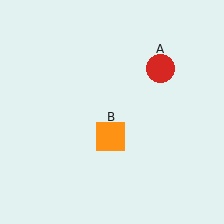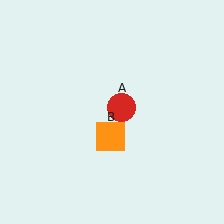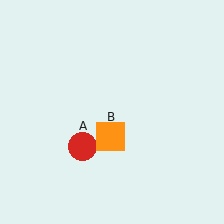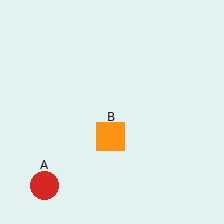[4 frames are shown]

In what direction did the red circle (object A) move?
The red circle (object A) moved down and to the left.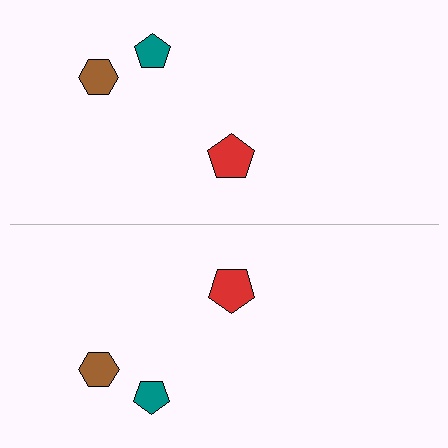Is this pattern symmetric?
Yes, this pattern has bilateral (reflection) symmetry.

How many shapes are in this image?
There are 6 shapes in this image.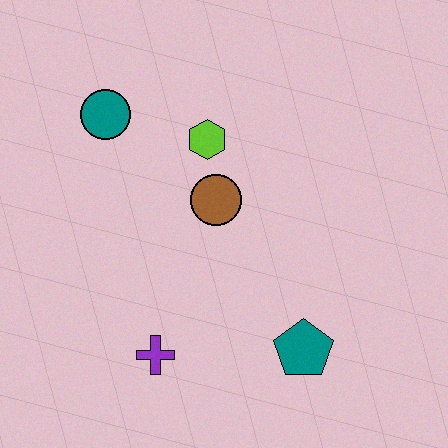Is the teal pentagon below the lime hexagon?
Yes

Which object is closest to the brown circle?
The lime hexagon is closest to the brown circle.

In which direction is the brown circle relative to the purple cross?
The brown circle is above the purple cross.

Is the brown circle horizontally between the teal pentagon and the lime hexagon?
Yes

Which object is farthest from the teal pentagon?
The teal circle is farthest from the teal pentagon.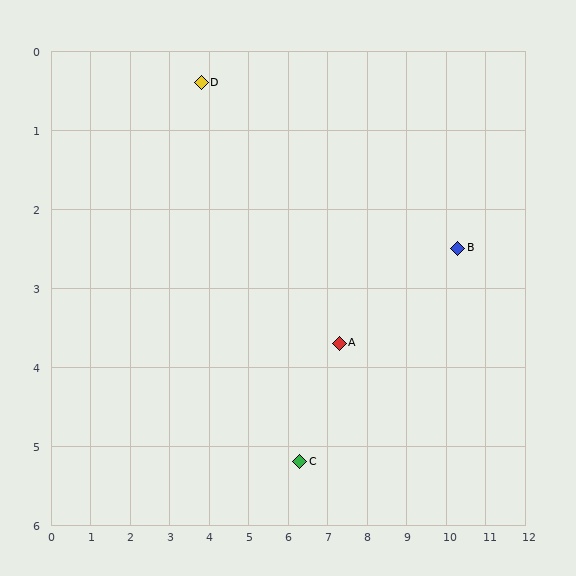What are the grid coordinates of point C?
Point C is at approximately (6.3, 5.2).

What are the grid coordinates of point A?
Point A is at approximately (7.3, 3.7).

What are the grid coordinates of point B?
Point B is at approximately (10.3, 2.5).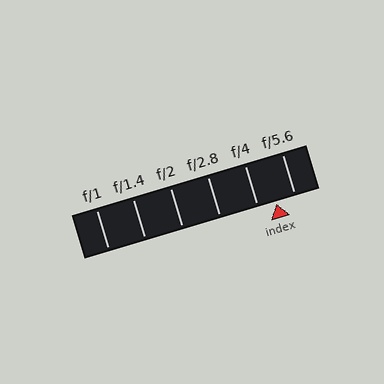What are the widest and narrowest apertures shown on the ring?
The widest aperture shown is f/1 and the narrowest is f/5.6.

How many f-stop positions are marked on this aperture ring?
There are 6 f-stop positions marked.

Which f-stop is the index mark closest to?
The index mark is closest to f/4.